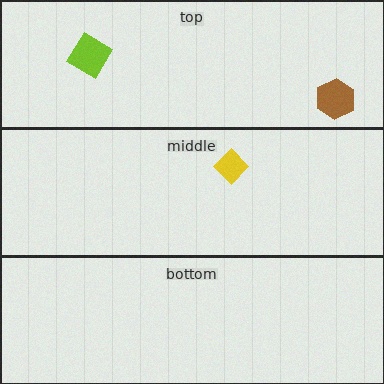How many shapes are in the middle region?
1.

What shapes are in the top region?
The brown hexagon, the lime diamond.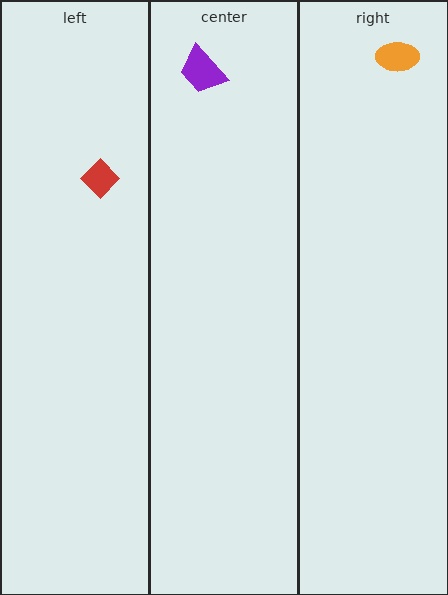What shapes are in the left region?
The red diamond.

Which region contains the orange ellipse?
The right region.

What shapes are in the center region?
The purple trapezoid.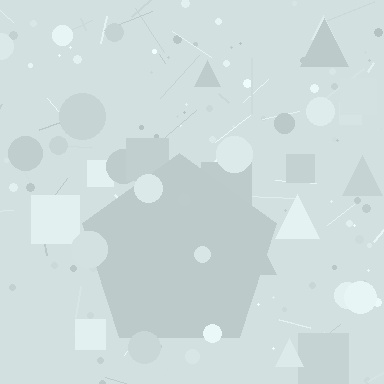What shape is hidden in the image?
A pentagon is hidden in the image.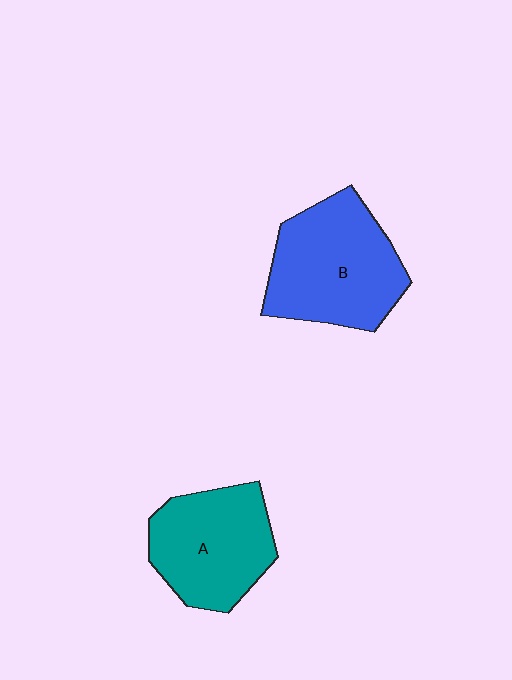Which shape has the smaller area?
Shape A (teal).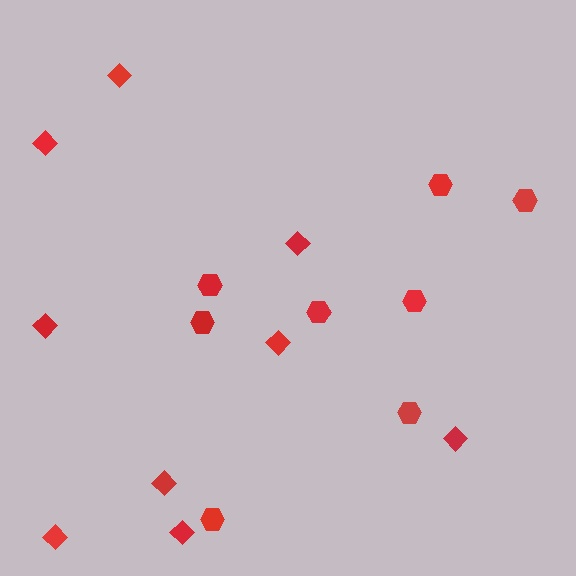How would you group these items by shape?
There are 2 groups: one group of hexagons (8) and one group of diamonds (9).